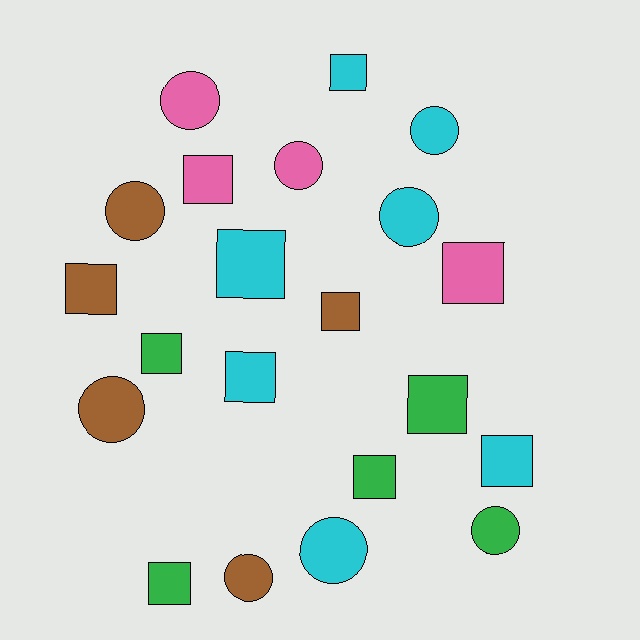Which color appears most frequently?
Cyan, with 7 objects.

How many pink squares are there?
There are 2 pink squares.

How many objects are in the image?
There are 21 objects.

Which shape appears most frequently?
Square, with 12 objects.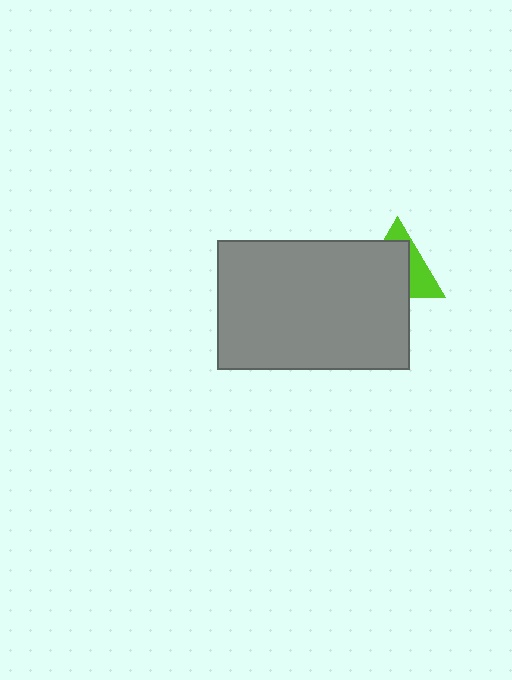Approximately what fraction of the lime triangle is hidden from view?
Roughly 63% of the lime triangle is hidden behind the gray rectangle.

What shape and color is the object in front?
The object in front is a gray rectangle.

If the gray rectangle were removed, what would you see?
You would see the complete lime triangle.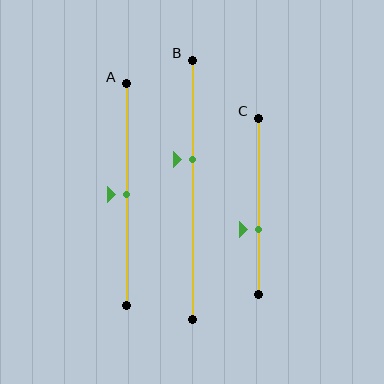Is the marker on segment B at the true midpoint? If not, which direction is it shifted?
No, the marker on segment B is shifted upward by about 12% of the segment length.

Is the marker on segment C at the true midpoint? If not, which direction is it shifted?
No, the marker on segment C is shifted downward by about 13% of the segment length.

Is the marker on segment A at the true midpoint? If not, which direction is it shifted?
Yes, the marker on segment A is at the true midpoint.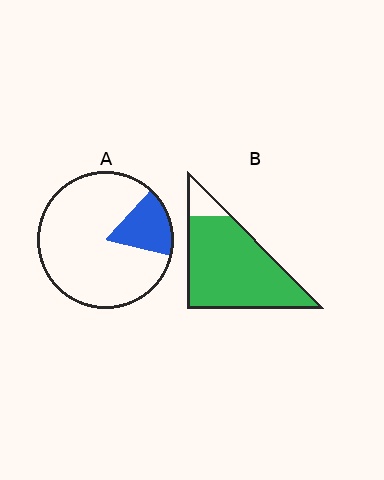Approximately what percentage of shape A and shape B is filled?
A is approximately 15% and B is approximately 90%.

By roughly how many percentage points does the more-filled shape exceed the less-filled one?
By roughly 70 percentage points (B over A).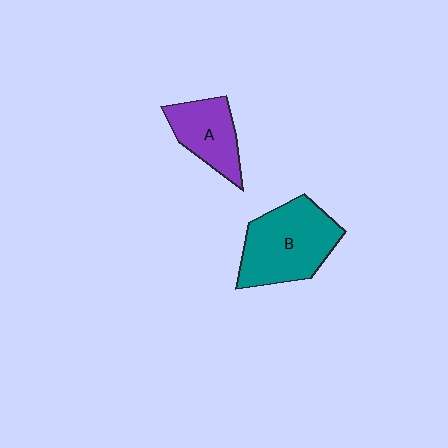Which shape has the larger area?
Shape B (teal).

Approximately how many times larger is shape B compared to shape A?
Approximately 1.6 times.